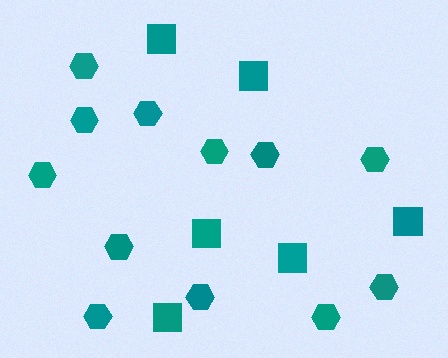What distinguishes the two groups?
There are 2 groups: one group of hexagons (12) and one group of squares (6).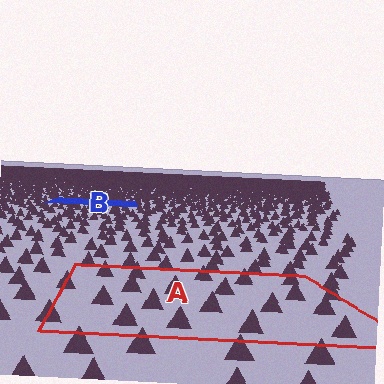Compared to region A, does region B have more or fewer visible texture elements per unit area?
Region B has more texture elements per unit area — they are packed more densely because it is farther away.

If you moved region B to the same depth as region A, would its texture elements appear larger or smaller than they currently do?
They would appear larger. At a closer depth, the same texture elements are projected at a bigger on-screen size.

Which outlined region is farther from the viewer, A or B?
Region B is farther from the viewer — the texture elements inside it appear smaller and more densely packed.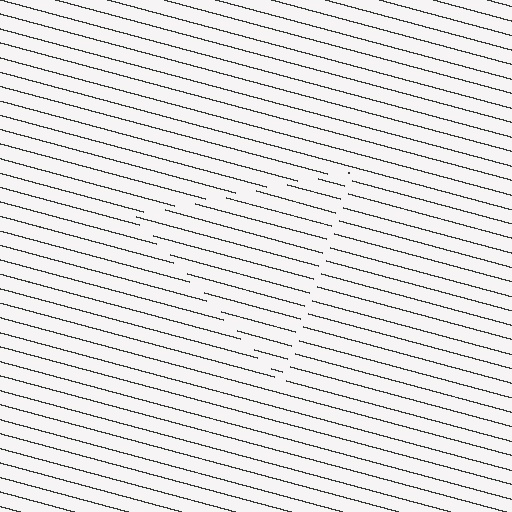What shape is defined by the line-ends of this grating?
An illusory triangle. The interior of the shape contains the same grating, shifted by half a period — the contour is defined by the phase discontinuity where line-ends from the inner and outer gratings abut.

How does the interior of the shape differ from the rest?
The interior of the shape contains the same grating, shifted by half a period — the contour is defined by the phase discontinuity where line-ends from the inner and outer gratings abut.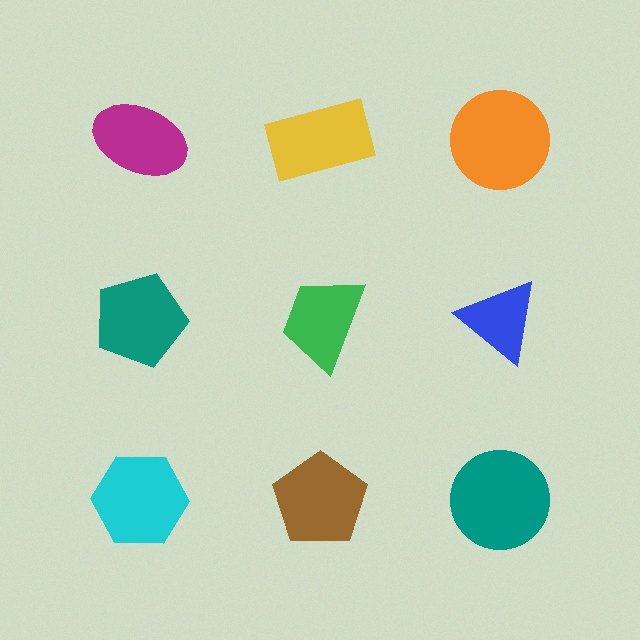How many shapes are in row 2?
3 shapes.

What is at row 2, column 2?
A green trapezoid.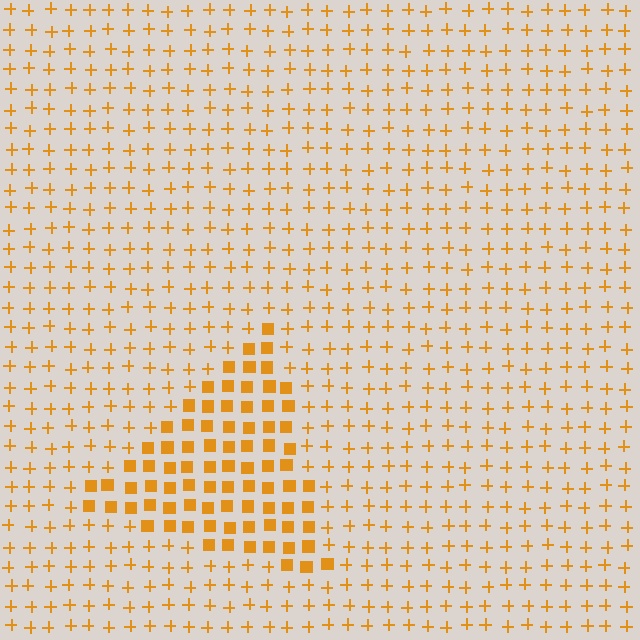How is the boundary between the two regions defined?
The boundary is defined by a change in element shape: squares inside vs. plus signs outside. All elements share the same color and spacing.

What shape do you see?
I see a triangle.